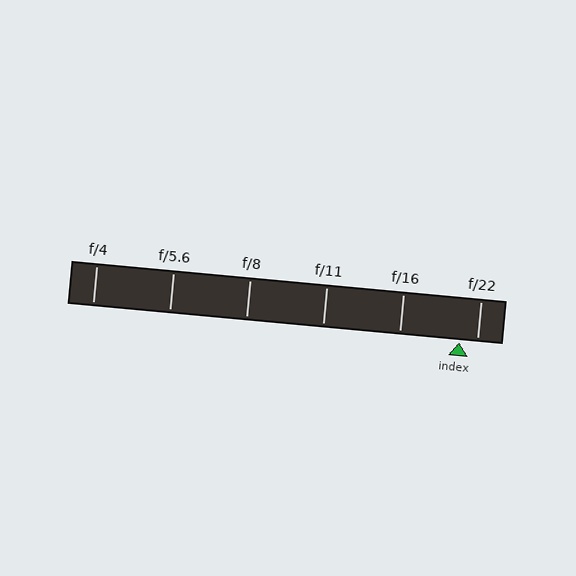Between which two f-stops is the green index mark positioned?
The index mark is between f/16 and f/22.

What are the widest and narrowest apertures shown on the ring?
The widest aperture shown is f/4 and the narrowest is f/22.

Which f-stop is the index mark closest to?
The index mark is closest to f/22.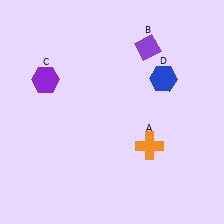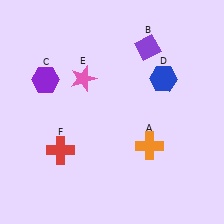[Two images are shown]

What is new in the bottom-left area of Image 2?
A red cross (F) was added in the bottom-left area of Image 2.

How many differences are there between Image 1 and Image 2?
There are 2 differences between the two images.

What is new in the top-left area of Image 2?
A pink star (E) was added in the top-left area of Image 2.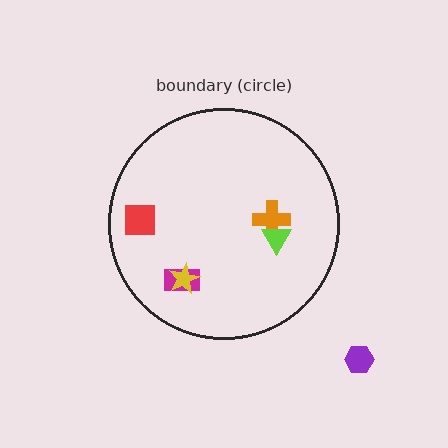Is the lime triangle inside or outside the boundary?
Inside.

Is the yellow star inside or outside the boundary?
Inside.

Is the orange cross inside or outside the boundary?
Inside.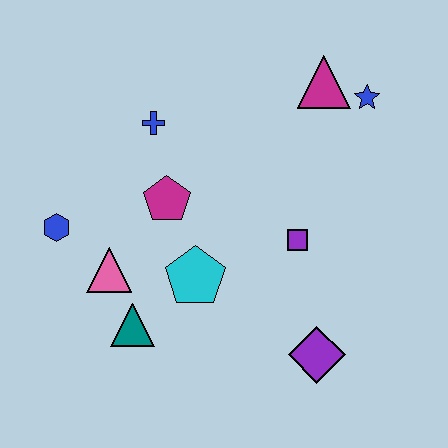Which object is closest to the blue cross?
The magenta pentagon is closest to the blue cross.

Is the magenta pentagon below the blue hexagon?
No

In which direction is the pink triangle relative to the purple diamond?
The pink triangle is to the left of the purple diamond.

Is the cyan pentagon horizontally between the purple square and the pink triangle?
Yes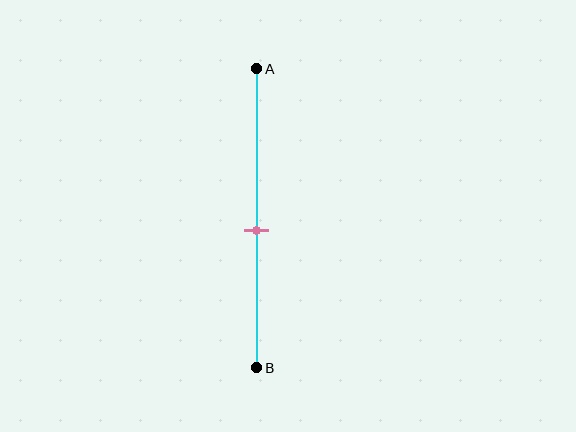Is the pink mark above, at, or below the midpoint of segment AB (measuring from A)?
The pink mark is below the midpoint of segment AB.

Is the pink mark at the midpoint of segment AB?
No, the mark is at about 55% from A, not at the 50% midpoint.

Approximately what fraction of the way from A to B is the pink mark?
The pink mark is approximately 55% of the way from A to B.